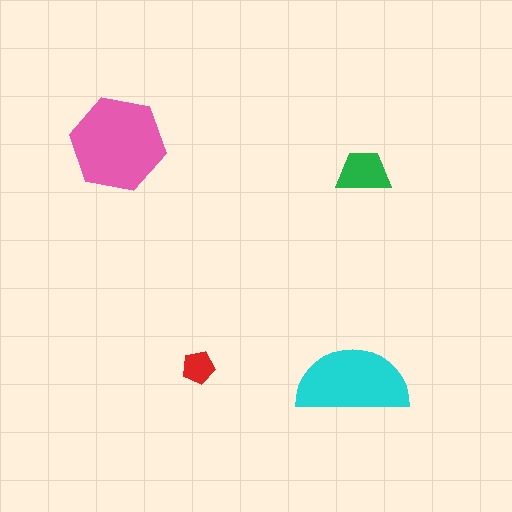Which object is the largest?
The pink hexagon.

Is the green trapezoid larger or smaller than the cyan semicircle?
Smaller.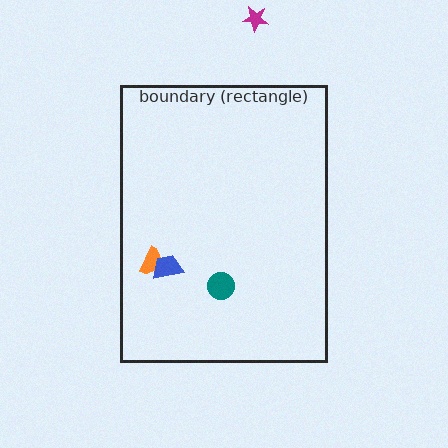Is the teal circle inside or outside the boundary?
Inside.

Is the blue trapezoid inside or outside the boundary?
Inside.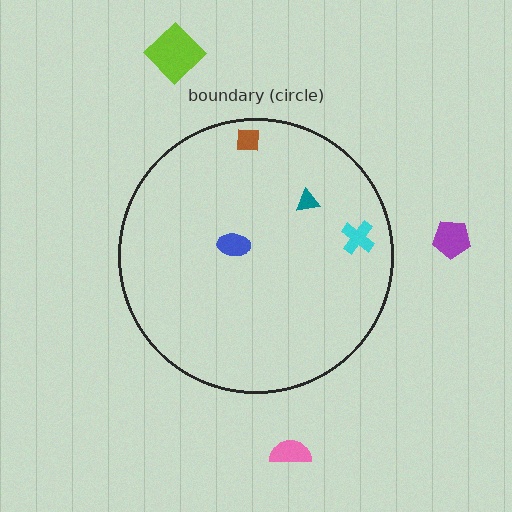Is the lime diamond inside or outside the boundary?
Outside.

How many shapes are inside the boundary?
4 inside, 3 outside.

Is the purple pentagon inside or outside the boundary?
Outside.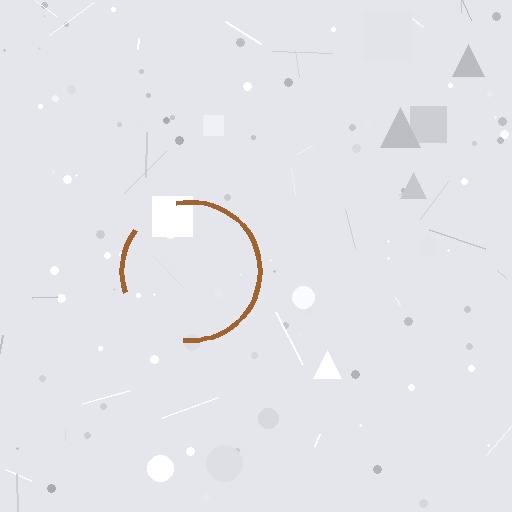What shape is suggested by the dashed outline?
The dashed outline suggests a circle.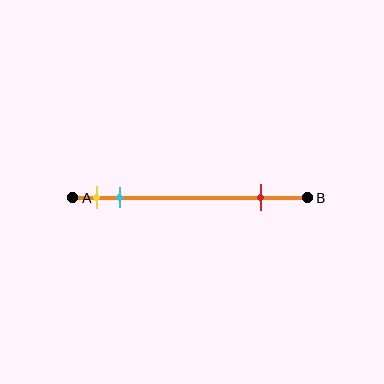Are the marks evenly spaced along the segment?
No, the marks are not evenly spaced.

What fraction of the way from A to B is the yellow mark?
The yellow mark is approximately 10% (0.1) of the way from A to B.